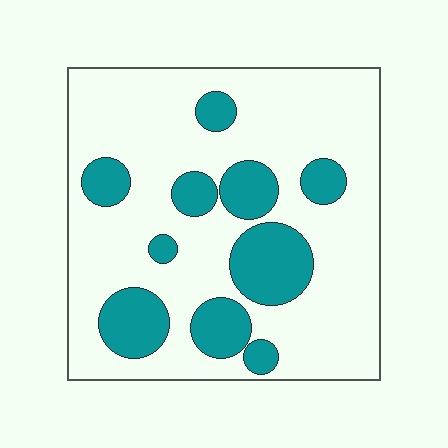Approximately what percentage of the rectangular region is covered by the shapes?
Approximately 25%.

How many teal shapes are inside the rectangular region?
10.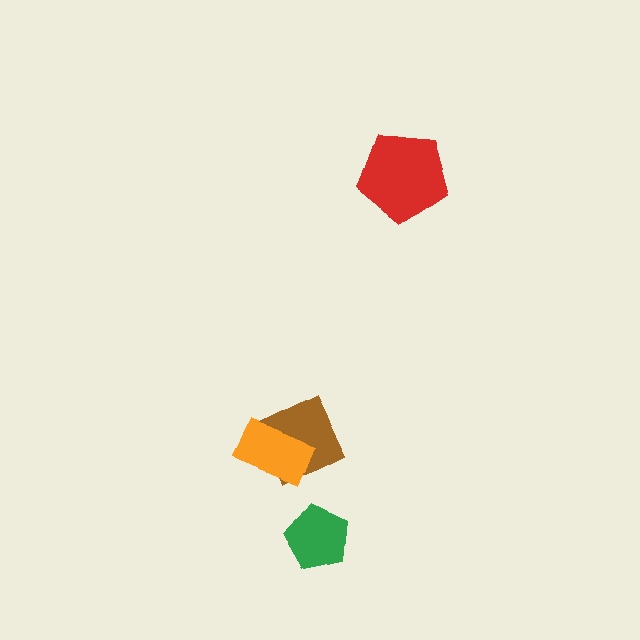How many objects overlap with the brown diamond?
1 object overlaps with the brown diamond.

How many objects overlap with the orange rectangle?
1 object overlaps with the orange rectangle.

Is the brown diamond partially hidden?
Yes, it is partially covered by another shape.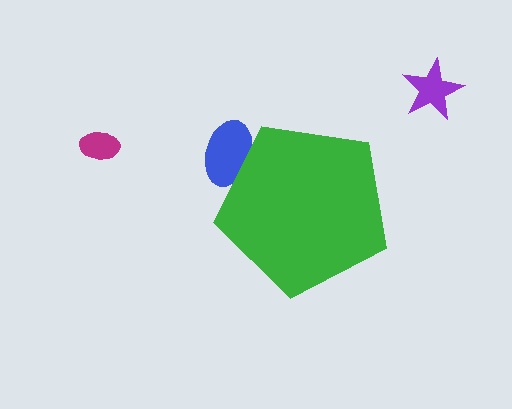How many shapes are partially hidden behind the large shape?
1 shape is partially hidden.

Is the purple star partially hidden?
No, the purple star is fully visible.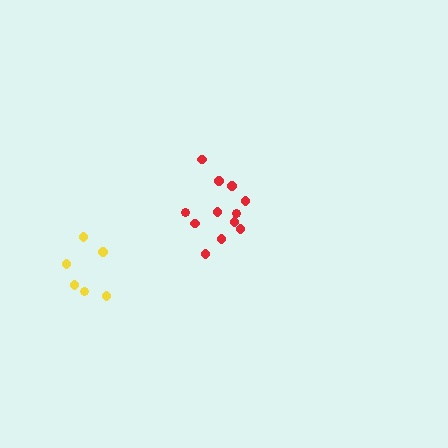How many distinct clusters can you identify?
There are 2 distinct clusters.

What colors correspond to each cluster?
The clusters are colored: red, yellow.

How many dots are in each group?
Group 1: 12 dots, Group 2: 6 dots (18 total).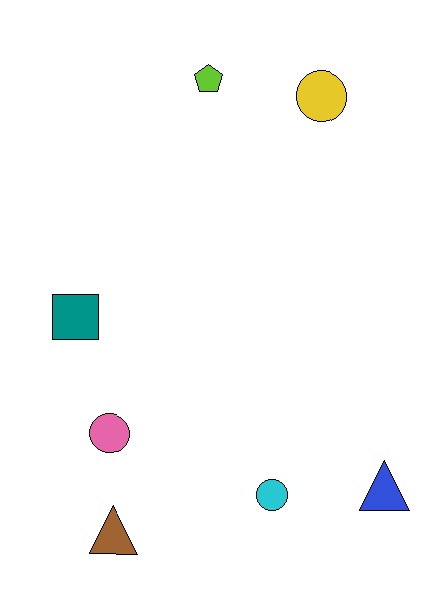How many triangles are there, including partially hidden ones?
There are 2 triangles.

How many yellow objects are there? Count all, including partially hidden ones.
There is 1 yellow object.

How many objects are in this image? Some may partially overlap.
There are 7 objects.